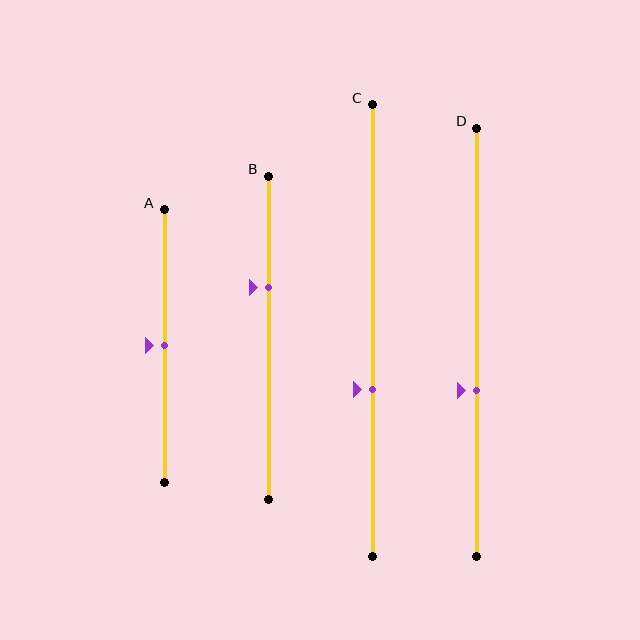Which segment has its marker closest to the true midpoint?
Segment A has its marker closest to the true midpoint.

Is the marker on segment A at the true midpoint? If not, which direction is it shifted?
Yes, the marker on segment A is at the true midpoint.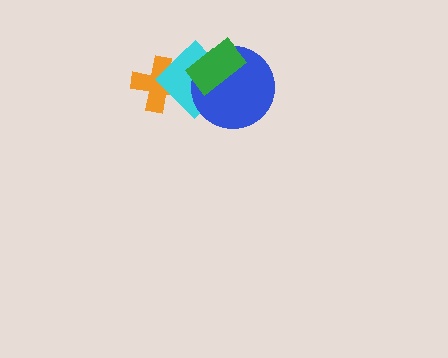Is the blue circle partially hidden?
Yes, it is partially covered by another shape.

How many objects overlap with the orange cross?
1 object overlaps with the orange cross.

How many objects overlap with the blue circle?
2 objects overlap with the blue circle.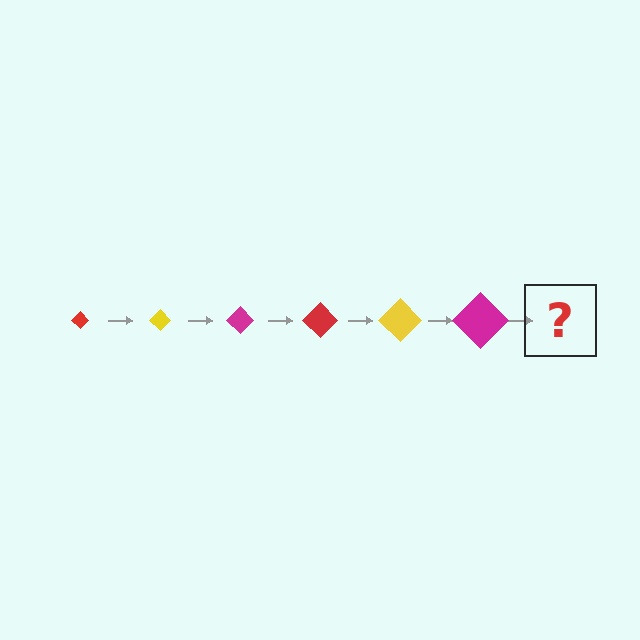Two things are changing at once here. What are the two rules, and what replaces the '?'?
The two rules are that the diamond grows larger each step and the color cycles through red, yellow, and magenta. The '?' should be a red diamond, larger than the previous one.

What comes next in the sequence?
The next element should be a red diamond, larger than the previous one.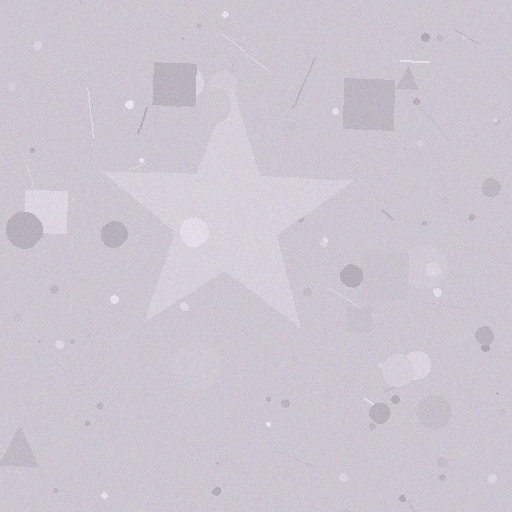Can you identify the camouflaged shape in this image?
The camouflaged shape is a star.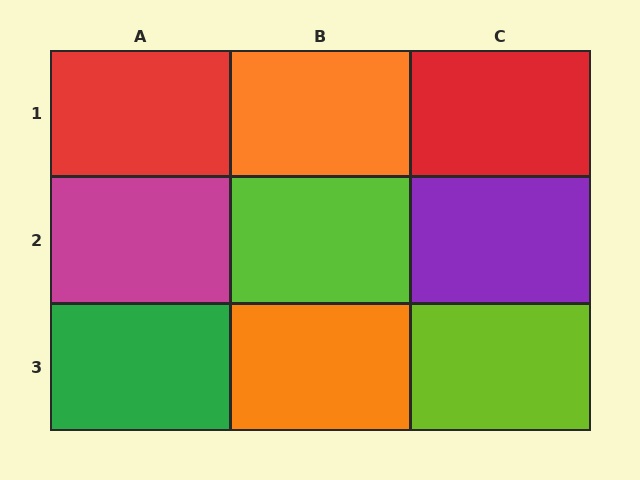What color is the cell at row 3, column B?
Orange.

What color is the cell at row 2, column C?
Purple.